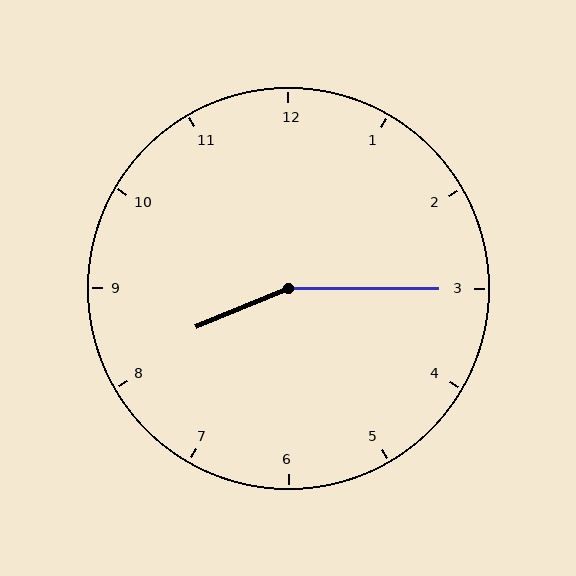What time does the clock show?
8:15.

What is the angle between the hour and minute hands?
Approximately 158 degrees.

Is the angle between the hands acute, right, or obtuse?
It is obtuse.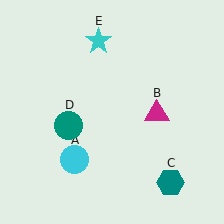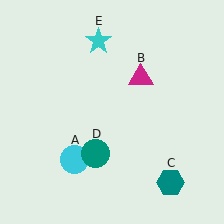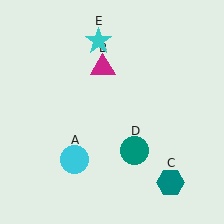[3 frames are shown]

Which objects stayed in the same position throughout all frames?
Cyan circle (object A) and teal hexagon (object C) and cyan star (object E) remained stationary.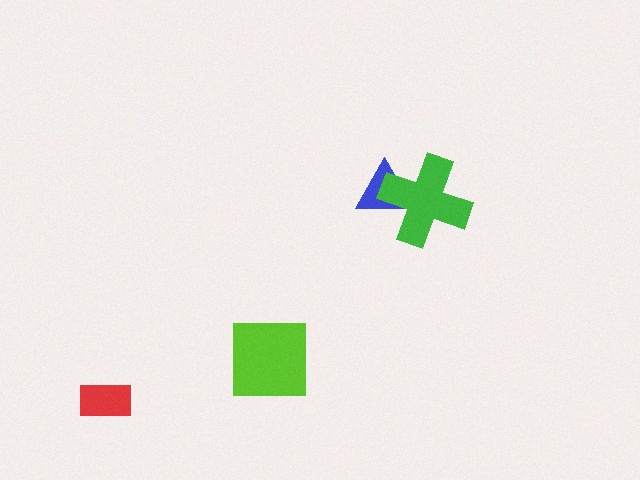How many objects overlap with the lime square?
0 objects overlap with the lime square.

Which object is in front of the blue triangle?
The green cross is in front of the blue triangle.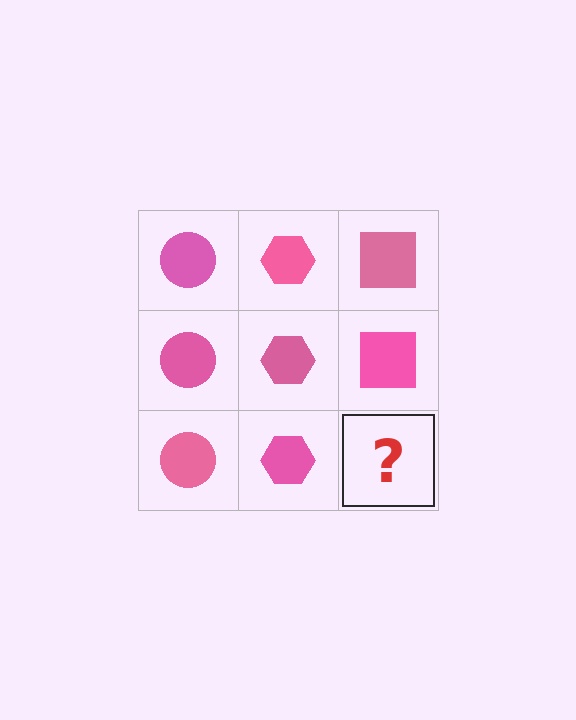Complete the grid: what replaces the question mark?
The question mark should be replaced with a pink square.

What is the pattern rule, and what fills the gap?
The rule is that each column has a consistent shape. The gap should be filled with a pink square.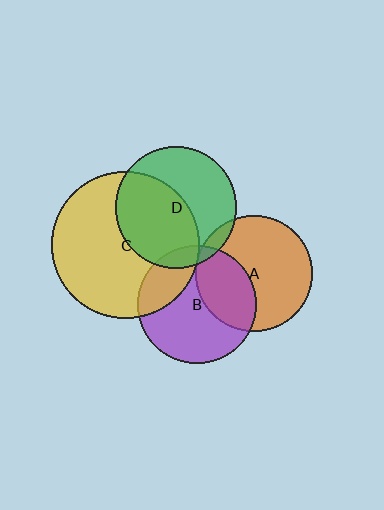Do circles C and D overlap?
Yes.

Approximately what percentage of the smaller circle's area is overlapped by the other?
Approximately 50%.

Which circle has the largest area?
Circle C (yellow).